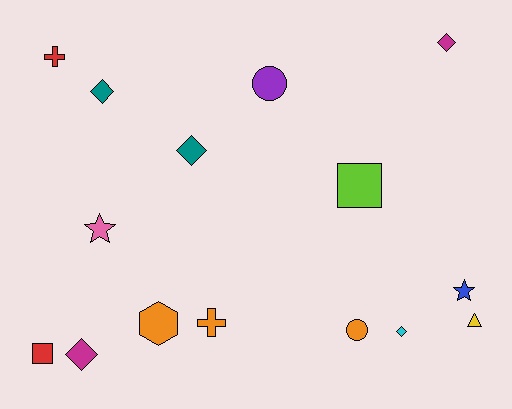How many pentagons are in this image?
There are no pentagons.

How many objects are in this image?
There are 15 objects.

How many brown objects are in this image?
There are no brown objects.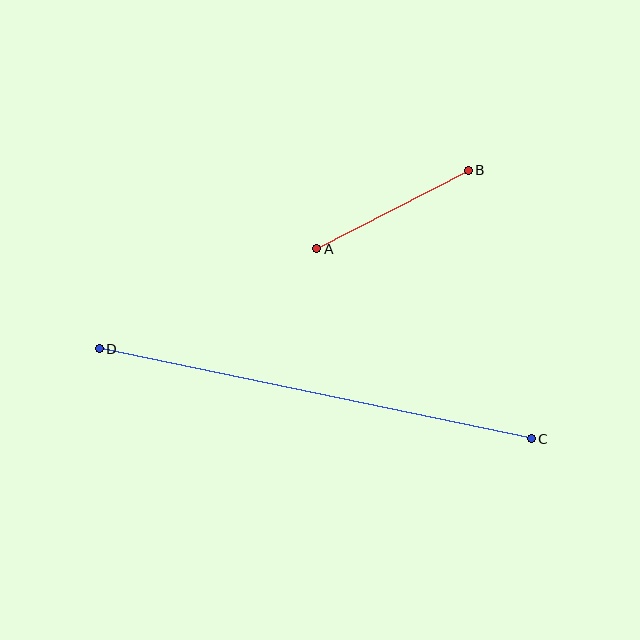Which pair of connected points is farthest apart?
Points C and D are farthest apart.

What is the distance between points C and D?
The distance is approximately 441 pixels.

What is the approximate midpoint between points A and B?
The midpoint is at approximately (392, 210) pixels.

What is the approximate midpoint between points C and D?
The midpoint is at approximately (315, 394) pixels.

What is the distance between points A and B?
The distance is approximately 171 pixels.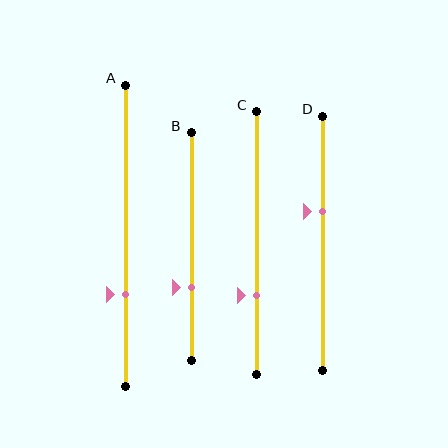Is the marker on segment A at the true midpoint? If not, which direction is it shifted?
No, the marker on segment A is shifted downward by about 20% of the segment length.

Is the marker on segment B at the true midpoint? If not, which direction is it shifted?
No, the marker on segment B is shifted downward by about 18% of the segment length.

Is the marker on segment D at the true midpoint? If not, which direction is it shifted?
No, the marker on segment D is shifted upward by about 13% of the segment length.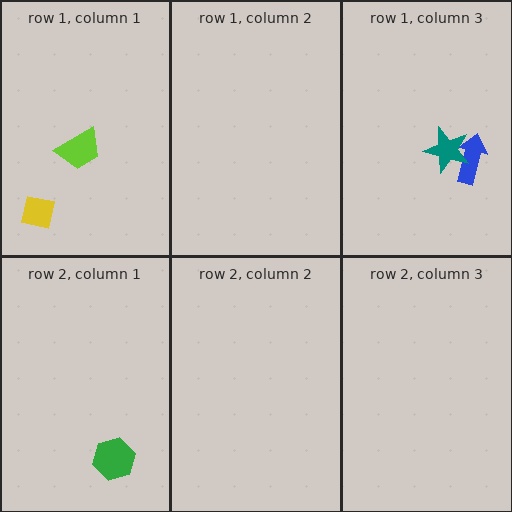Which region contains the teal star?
The row 1, column 3 region.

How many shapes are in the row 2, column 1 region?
1.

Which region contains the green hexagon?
The row 2, column 1 region.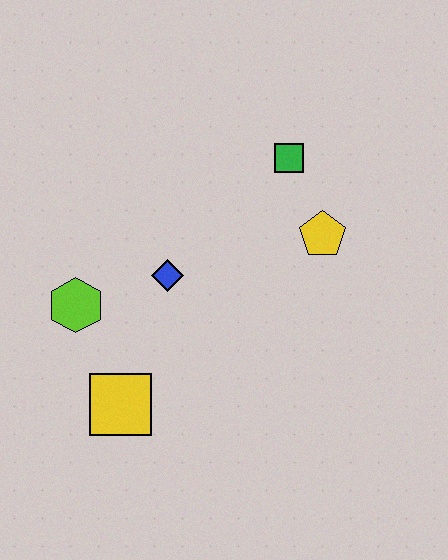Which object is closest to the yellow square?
The lime hexagon is closest to the yellow square.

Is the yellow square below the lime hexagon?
Yes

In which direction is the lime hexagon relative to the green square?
The lime hexagon is to the left of the green square.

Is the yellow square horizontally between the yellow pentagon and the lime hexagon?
Yes